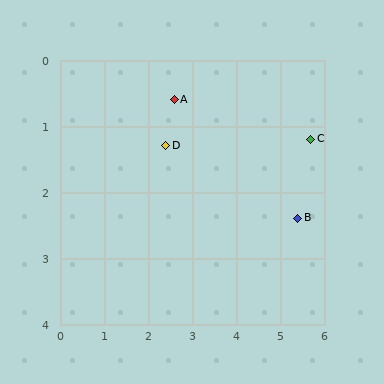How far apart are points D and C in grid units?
Points D and C are about 3.3 grid units apart.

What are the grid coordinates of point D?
Point D is at approximately (2.4, 1.3).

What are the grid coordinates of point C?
Point C is at approximately (5.7, 1.2).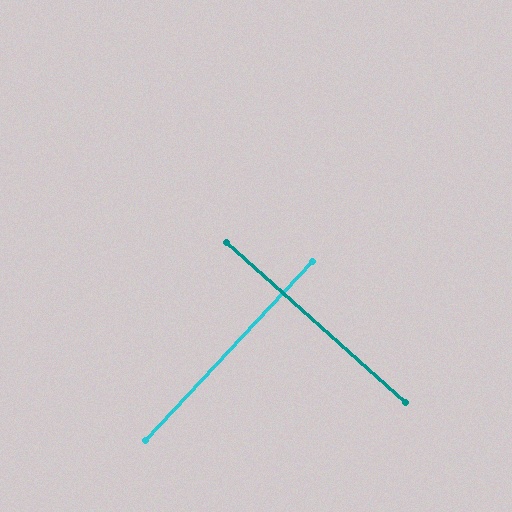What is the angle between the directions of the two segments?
Approximately 89 degrees.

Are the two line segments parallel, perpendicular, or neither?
Perpendicular — they meet at approximately 89°.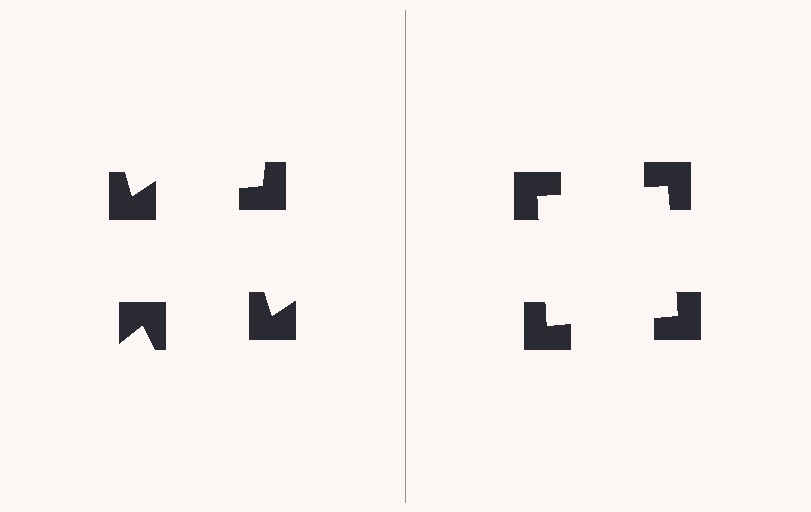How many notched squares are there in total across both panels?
8 — 4 on each side.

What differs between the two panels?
The notched squares are positioned identically on both sides; only the wedge orientations differ. On the right they align to a square; on the left they are misaligned.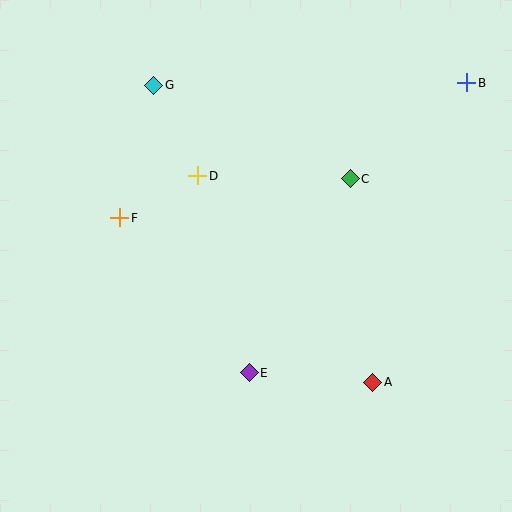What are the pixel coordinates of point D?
Point D is at (198, 176).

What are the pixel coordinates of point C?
Point C is at (350, 179).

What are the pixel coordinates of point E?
Point E is at (249, 373).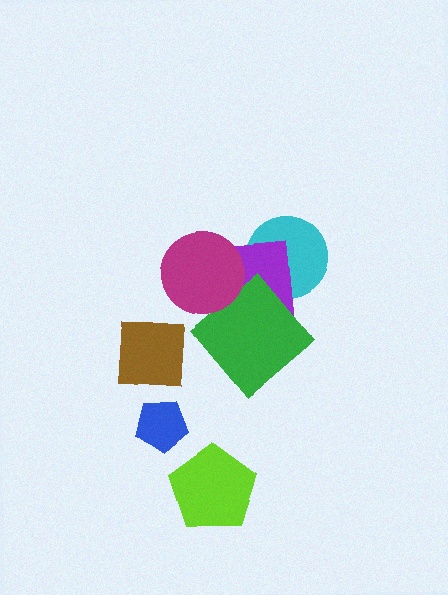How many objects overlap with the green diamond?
1 object overlaps with the green diamond.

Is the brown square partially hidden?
No, no other shape covers it.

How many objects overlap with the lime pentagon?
0 objects overlap with the lime pentagon.